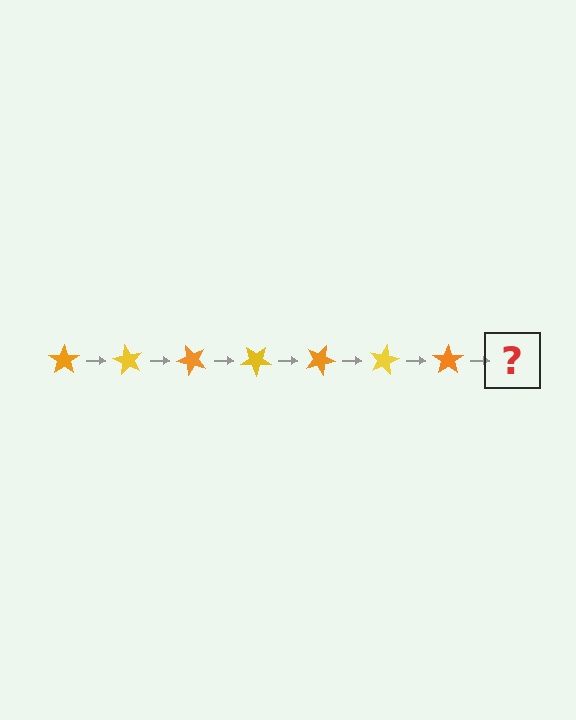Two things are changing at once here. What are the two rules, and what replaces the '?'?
The two rules are that it rotates 60 degrees each step and the color cycles through orange and yellow. The '?' should be a yellow star, rotated 420 degrees from the start.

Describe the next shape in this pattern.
It should be a yellow star, rotated 420 degrees from the start.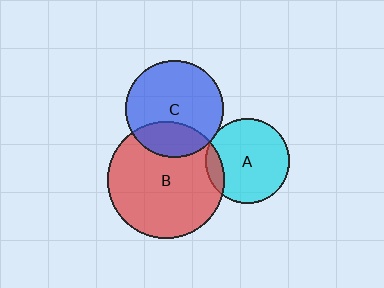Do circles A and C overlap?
Yes.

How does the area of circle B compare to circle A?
Approximately 1.9 times.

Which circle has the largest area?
Circle B (red).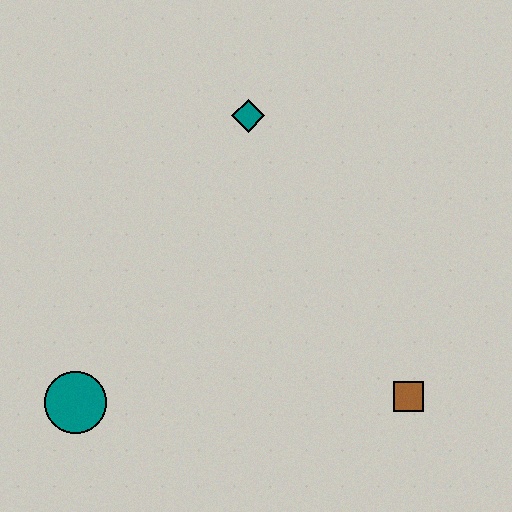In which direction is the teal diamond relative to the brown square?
The teal diamond is above the brown square.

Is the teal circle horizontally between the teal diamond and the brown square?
No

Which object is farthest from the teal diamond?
The teal circle is farthest from the teal diamond.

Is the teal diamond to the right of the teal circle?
Yes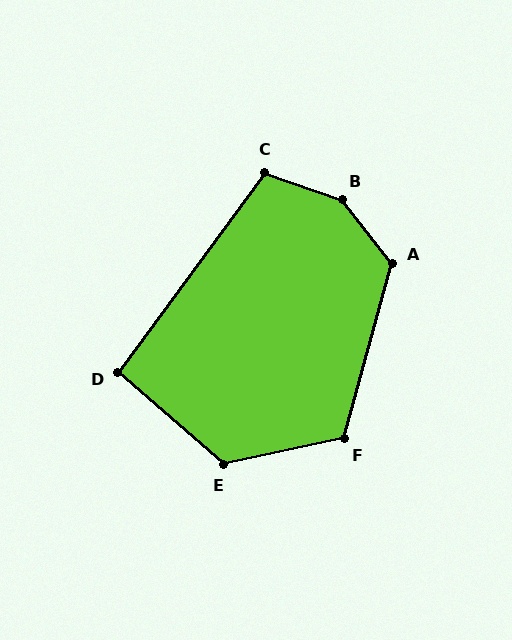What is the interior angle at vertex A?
Approximately 126 degrees (obtuse).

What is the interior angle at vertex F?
Approximately 118 degrees (obtuse).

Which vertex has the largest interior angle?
B, at approximately 148 degrees.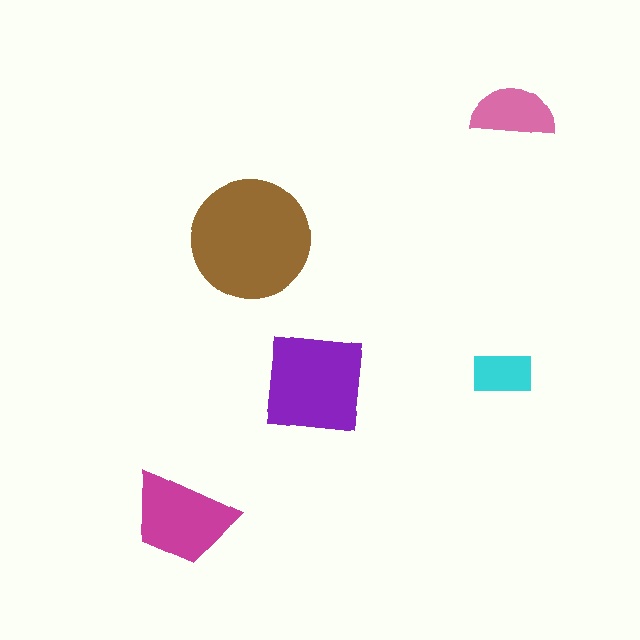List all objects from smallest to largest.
The cyan rectangle, the pink semicircle, the magenta trapezoid, the purple square, the brown circle.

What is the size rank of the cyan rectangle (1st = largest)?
5th.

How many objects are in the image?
There are 5 objects in the image.